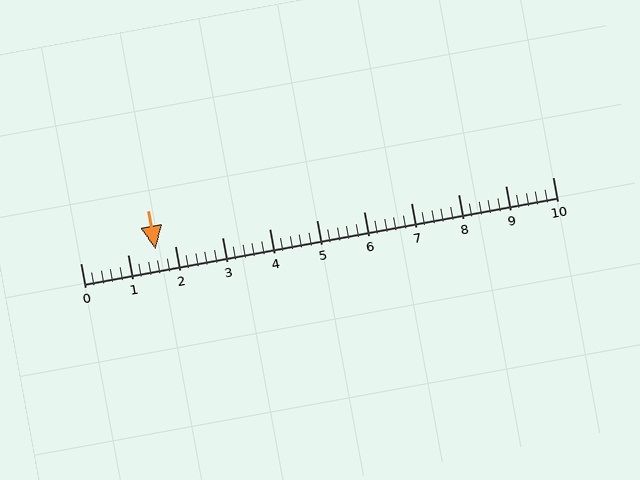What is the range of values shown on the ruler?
The ruler shows values from 0 to 10.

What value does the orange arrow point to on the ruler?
The orange arrow points to approximately 1.6.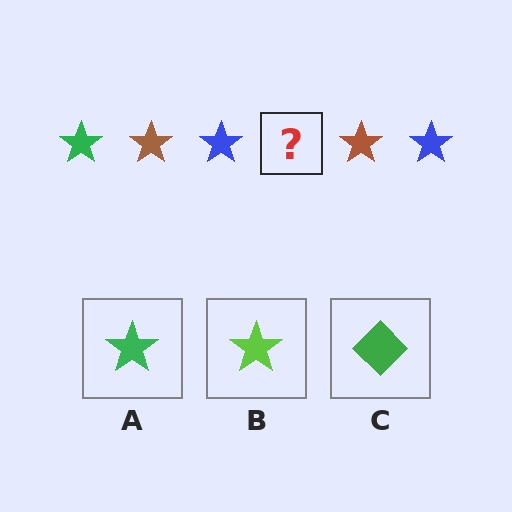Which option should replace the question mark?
Option A.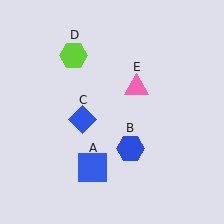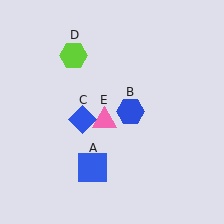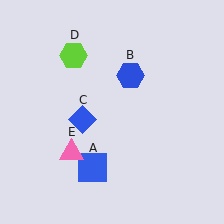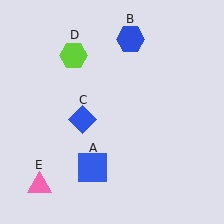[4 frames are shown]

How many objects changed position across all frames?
2 objects changed position: blue hexagon (object B), pink triangle (object E).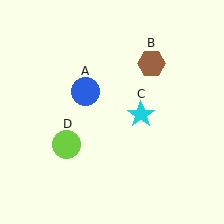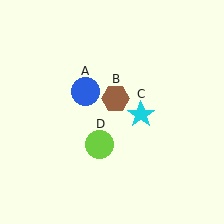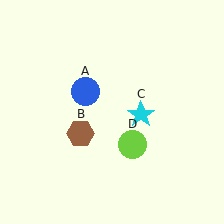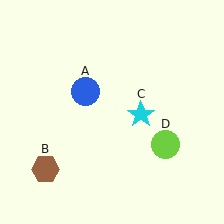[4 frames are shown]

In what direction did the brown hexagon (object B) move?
The brown hexagon (object B) moved down and to the left.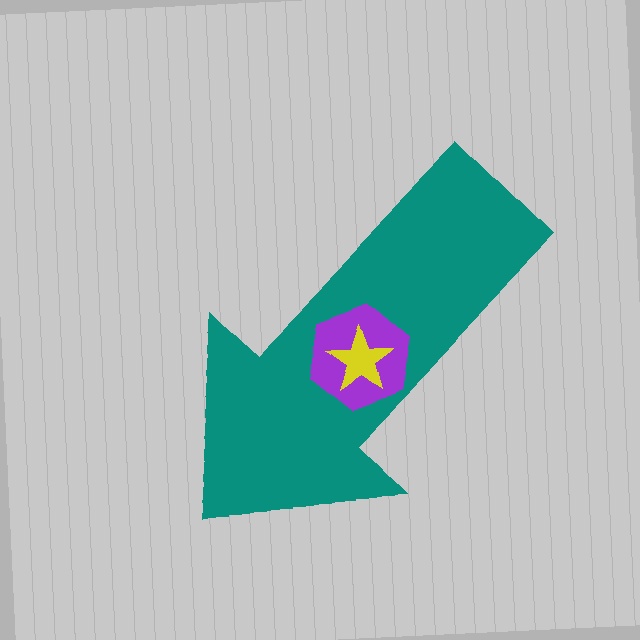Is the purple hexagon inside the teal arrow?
Yes.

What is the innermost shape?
The yellow star.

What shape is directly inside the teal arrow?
The purple hexagon.